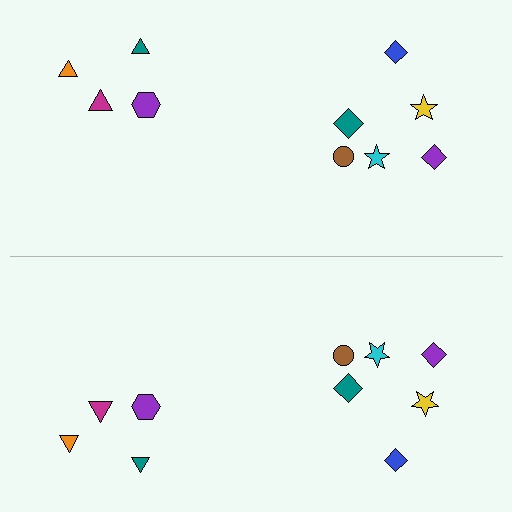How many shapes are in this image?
There are 20 shapes in this image.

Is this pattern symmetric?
Yes, this pattern has bilateral (reflection) symmetry.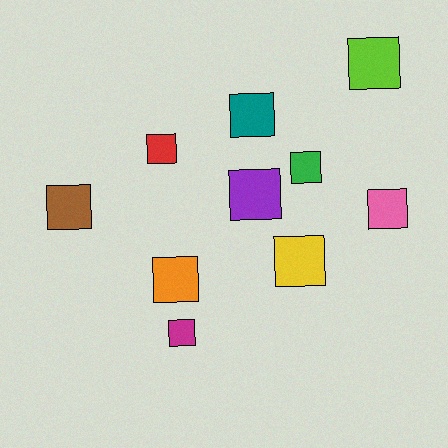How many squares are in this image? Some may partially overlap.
There are 10 squares.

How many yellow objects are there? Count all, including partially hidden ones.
There is 1 yellow object.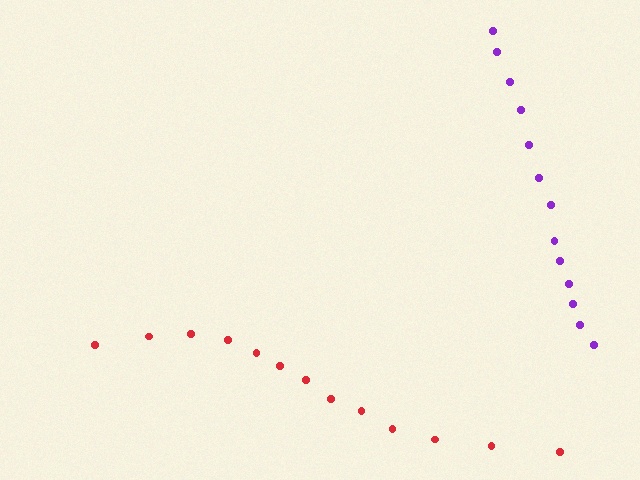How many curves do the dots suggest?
There are 2 distinct paths.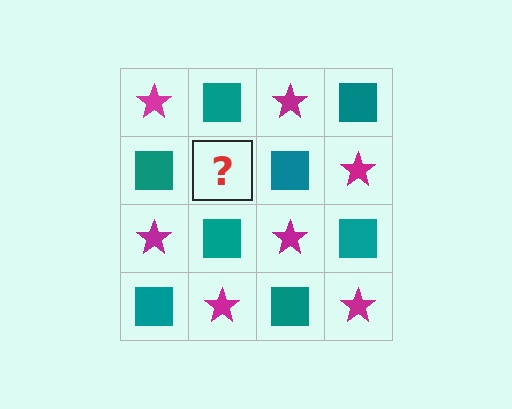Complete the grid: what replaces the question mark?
The question mark should be replaced with a magenta star.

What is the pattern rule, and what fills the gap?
The rule is that it alternates magenta star and teal square in a checkerboard pattern. The gap should be filled with a magenta star.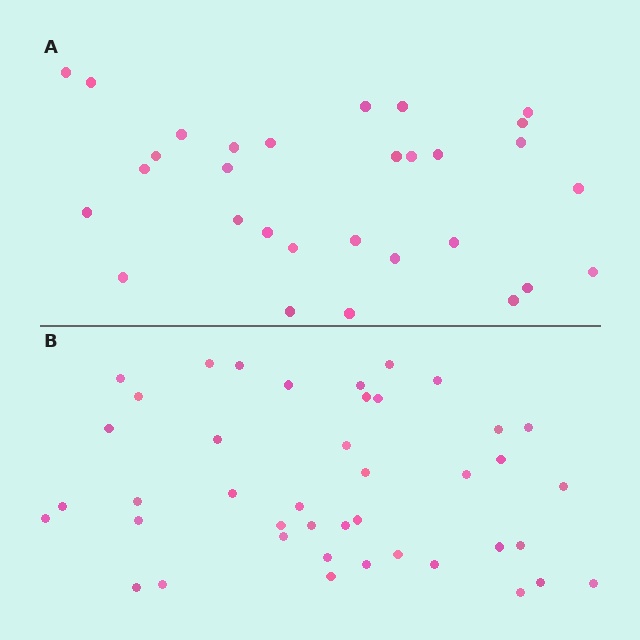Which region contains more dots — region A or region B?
Region B (the bottom region) has more dots.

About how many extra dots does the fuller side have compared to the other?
Region B has roughly 12 or so more dots than region A.